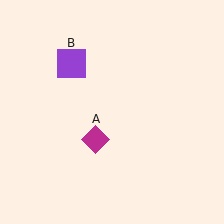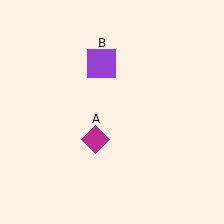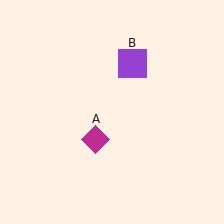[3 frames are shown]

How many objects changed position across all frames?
1 object changed position: purple square (object B).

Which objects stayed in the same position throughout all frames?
Magenta diamond (object A) remained stationary.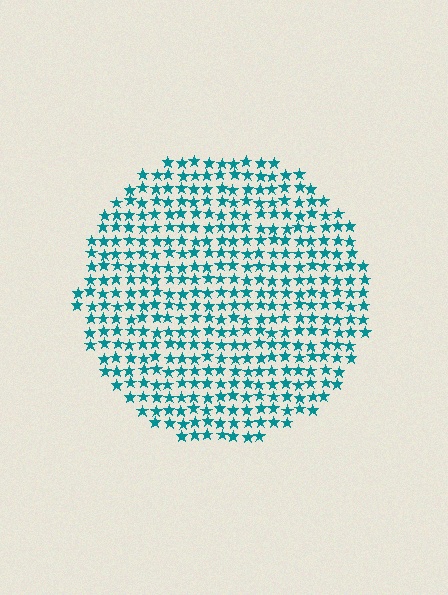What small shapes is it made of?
It is made of small stars.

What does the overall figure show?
The overall figure shows a circle.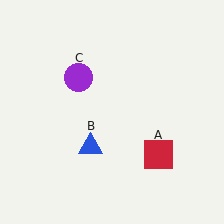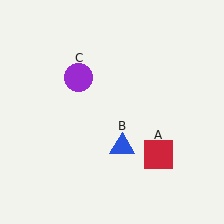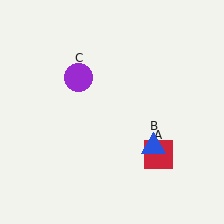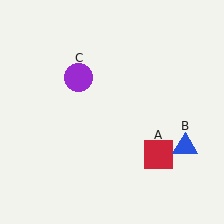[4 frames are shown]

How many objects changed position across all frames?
1 object changed position: blue triangle (object B).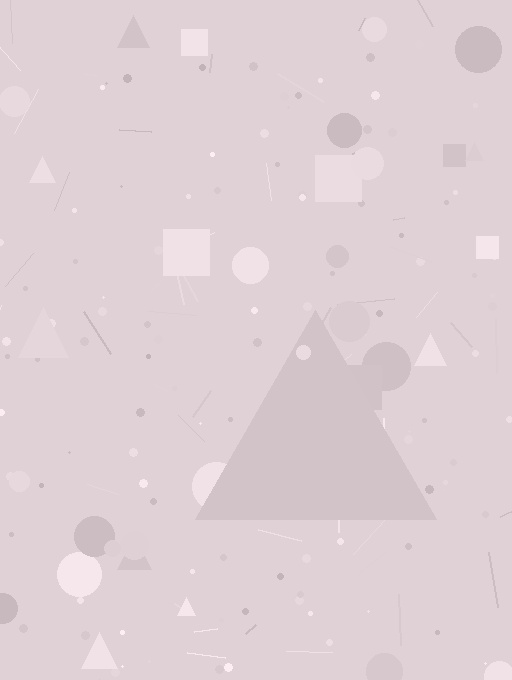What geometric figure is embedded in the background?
A triangle is embedded in the background.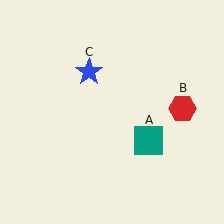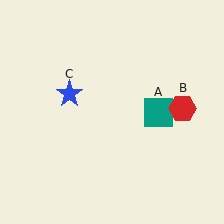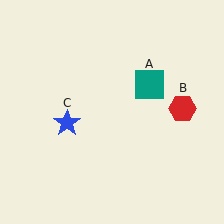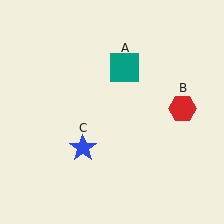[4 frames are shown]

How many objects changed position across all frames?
2 objects changed position: teal square (object A), blue star (object C).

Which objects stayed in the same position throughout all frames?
Red hexagon (object B) remained stationary.